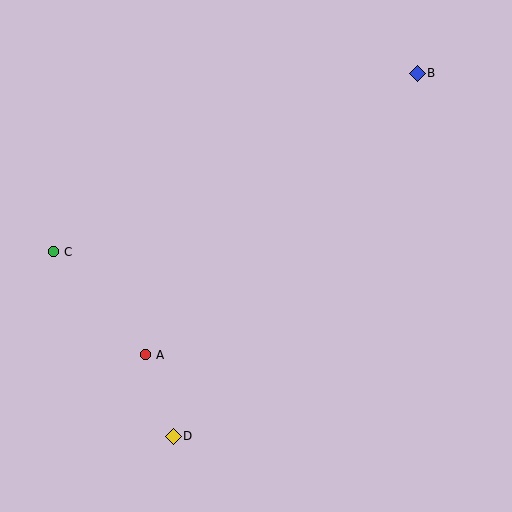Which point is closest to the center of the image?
Point A at (146, 355) is closest to the center.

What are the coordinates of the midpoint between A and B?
The midpoint between A and B is at (281, 214).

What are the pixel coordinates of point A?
Point A is at (146, 355).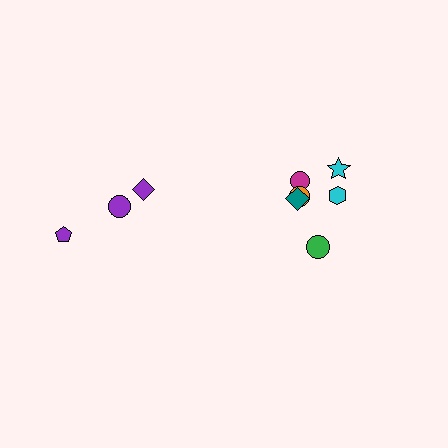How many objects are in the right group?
There are 6 objects.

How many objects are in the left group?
There are 3 objects.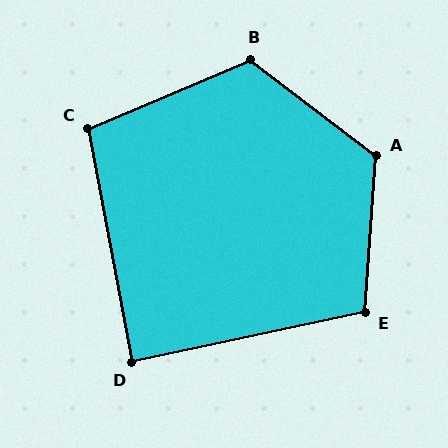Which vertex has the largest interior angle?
A, at approximately 124 degrees.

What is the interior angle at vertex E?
Approximately 106 degrees (obtuse).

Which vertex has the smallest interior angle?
D, at approximately 89 degrees.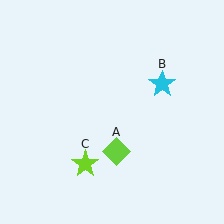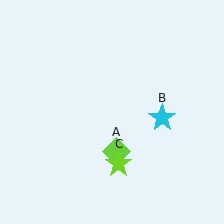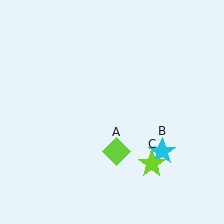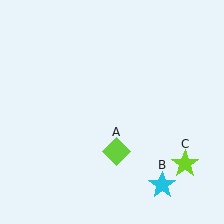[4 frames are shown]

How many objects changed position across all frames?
2 objects changed position: cyan star (object B), lime star (object C).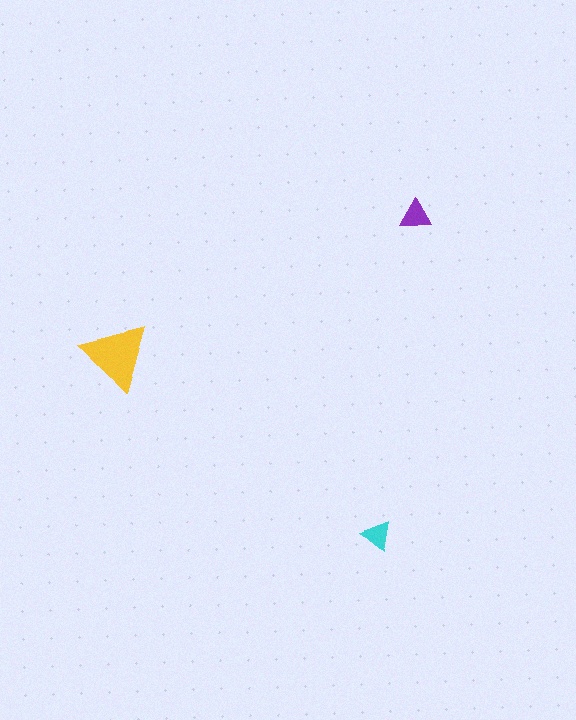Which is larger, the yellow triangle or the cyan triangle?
The yellow one.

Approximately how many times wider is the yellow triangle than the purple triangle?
About 2 times wider.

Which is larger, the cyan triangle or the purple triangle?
The purple one.